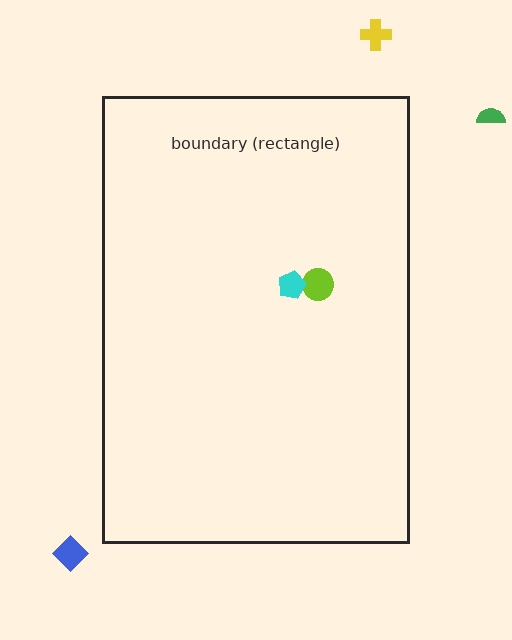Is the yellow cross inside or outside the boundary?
Outside.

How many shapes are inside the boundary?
2 inside, 3 outside.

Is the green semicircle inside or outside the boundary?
Outside.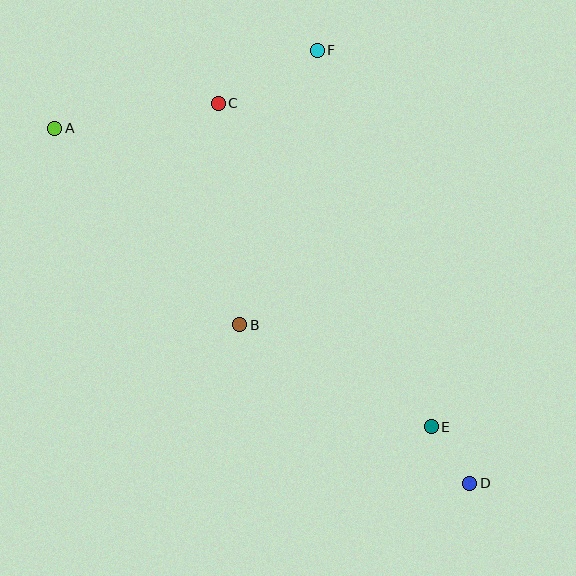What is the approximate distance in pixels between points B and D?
The distance between B and D is approximately 280 pixels.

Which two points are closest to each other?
Points D and E are closest to each other.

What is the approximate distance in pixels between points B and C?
The distance between B and C is approximately 222 pixels.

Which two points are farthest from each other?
Points A and D are farthest from each other.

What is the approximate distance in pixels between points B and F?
The distance between B and F is approximately 285 pixels.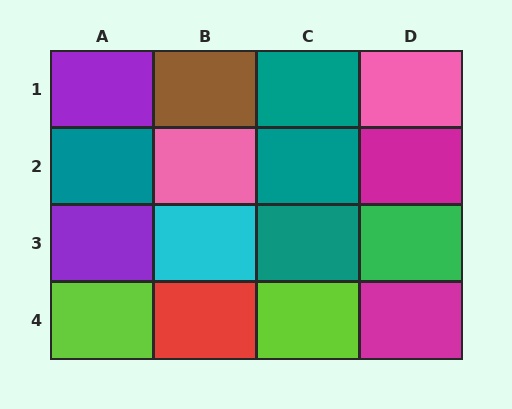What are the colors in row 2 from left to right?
Teal, pink, teal, magenta.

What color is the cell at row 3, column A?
Purple.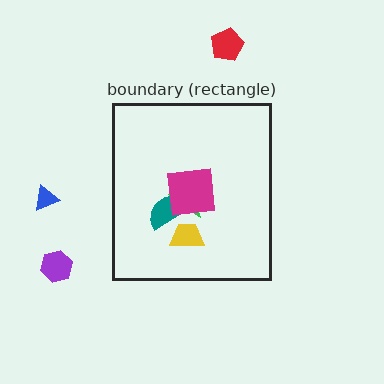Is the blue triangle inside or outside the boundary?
Outside.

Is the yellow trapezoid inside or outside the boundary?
Inside.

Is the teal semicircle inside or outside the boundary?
Inside.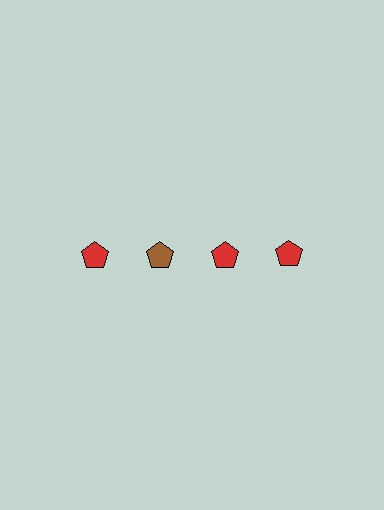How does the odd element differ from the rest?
It has a different color: brown instead of red.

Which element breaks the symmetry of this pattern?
The brown pentagon in the top row, second from left column breaks the symmetry. All other shapes are red pentagons.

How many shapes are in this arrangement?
There are 4 shapes arranged in a grid pattern.